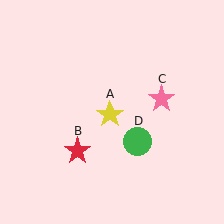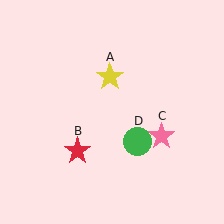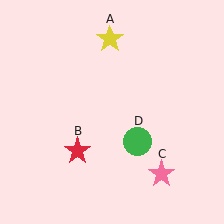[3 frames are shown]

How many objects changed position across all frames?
2 objects changed position: yellow star (object A), pink star (object C).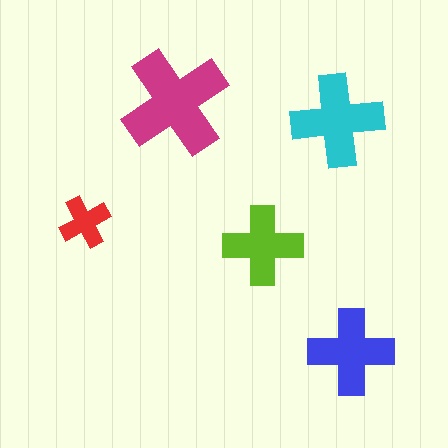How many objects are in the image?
There are 5 objects in the image.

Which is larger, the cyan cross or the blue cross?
The cyan one.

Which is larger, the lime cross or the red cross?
The lime one.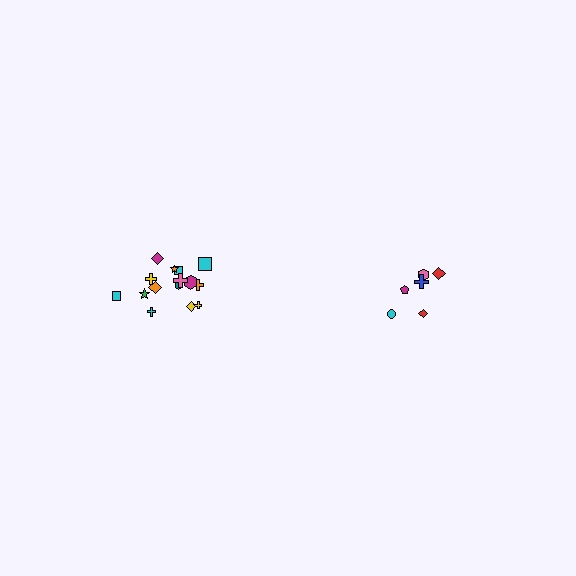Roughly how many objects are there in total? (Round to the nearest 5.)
Roughly 20 objects in total.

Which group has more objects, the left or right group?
The left group.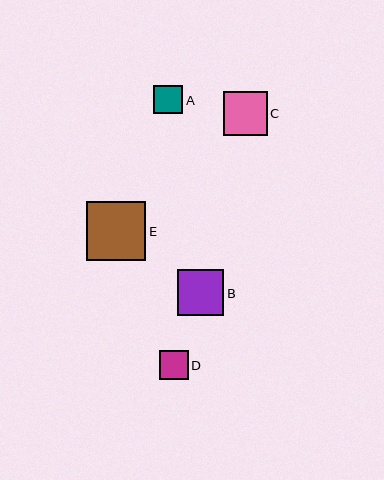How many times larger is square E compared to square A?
Square E is approximately 2.0 times the size of square A.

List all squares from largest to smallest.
From largest to smallest: E, B, C, A, D.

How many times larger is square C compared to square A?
Square C is approximately 1.5 times the size of square A.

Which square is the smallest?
Square D is the smallest with a size of approximately 29 pixels.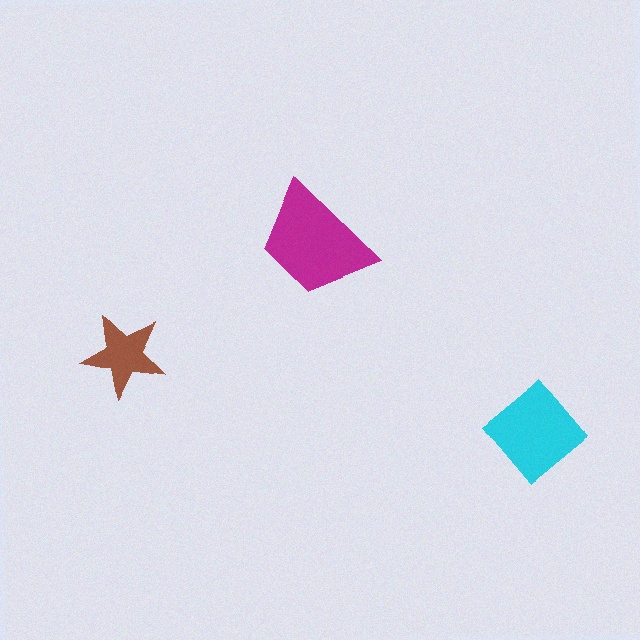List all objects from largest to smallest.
The magenta trapezoid, the cyan diamond, the brown star.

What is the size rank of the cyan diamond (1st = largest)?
2nd.